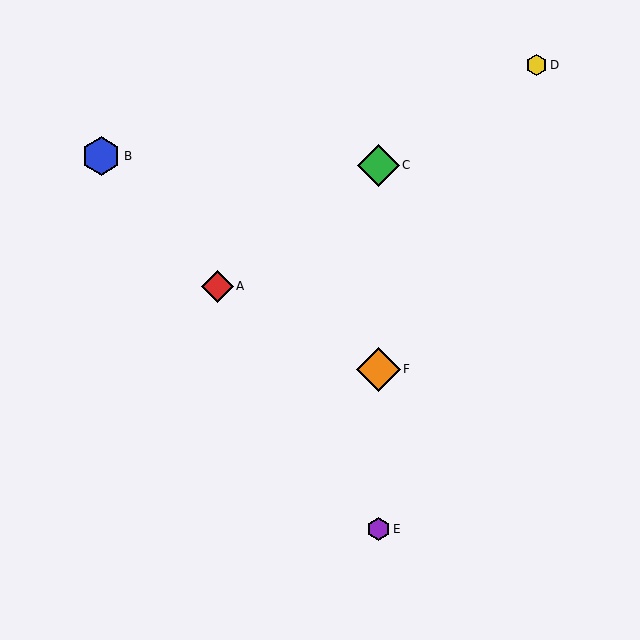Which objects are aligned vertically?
Objects C, E, F are aligned vertically.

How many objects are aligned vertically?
3 objects (C, E, F) are aligned vertically.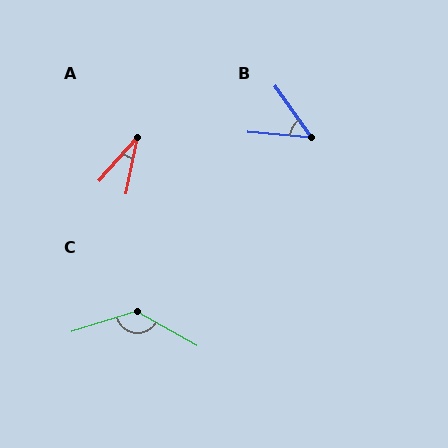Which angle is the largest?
C, at approximately 133 degrees.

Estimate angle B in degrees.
Approximately 50 degrees.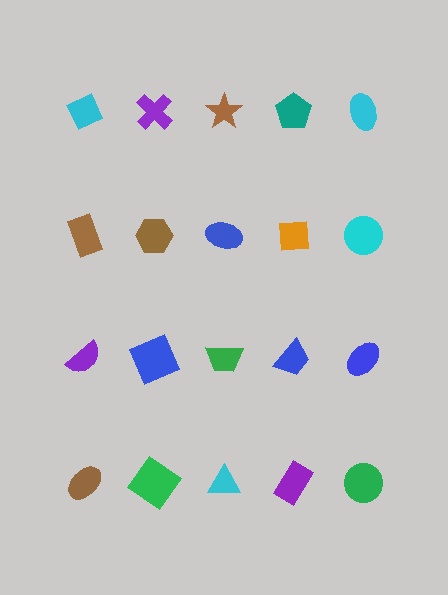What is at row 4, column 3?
A cyan triangle.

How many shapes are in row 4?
5 shapes.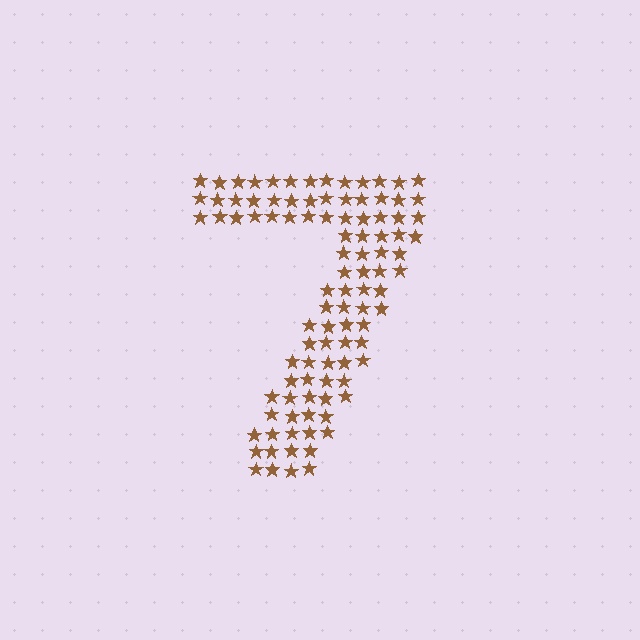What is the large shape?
The large shape is the digit 7.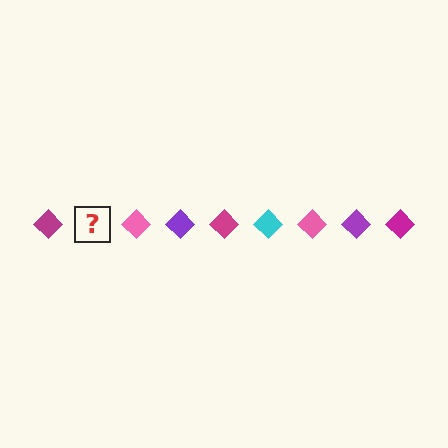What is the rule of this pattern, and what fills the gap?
The rule is that the pattern cycles through magenta, cyan, pink, purple diamonds. The gap should be filled with a cyan diamond.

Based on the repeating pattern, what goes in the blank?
The blank should be a cyan diamond.